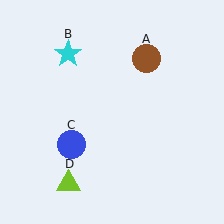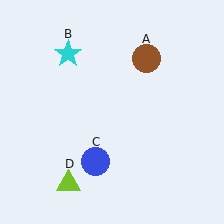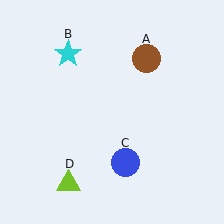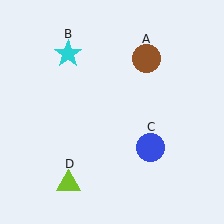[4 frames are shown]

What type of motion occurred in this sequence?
The blue circle (object C) rotated counterclockwise around the center of the scene.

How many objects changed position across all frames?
1 object changed position: blue circle (object C).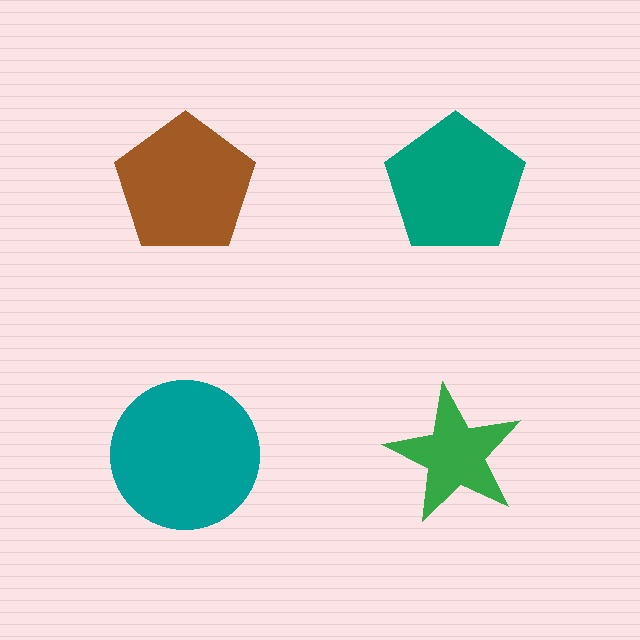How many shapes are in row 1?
2 shapes.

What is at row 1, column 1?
A brown pentagon.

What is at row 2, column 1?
A teal circle.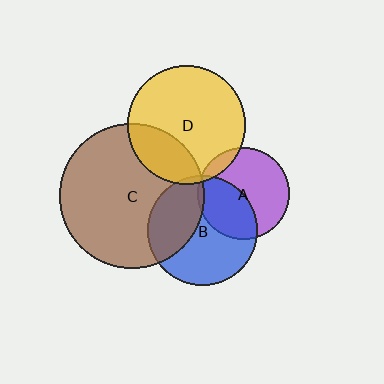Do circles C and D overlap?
Yes.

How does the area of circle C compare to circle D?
Approximately 1.5 times.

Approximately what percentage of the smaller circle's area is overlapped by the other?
Approximately 25%.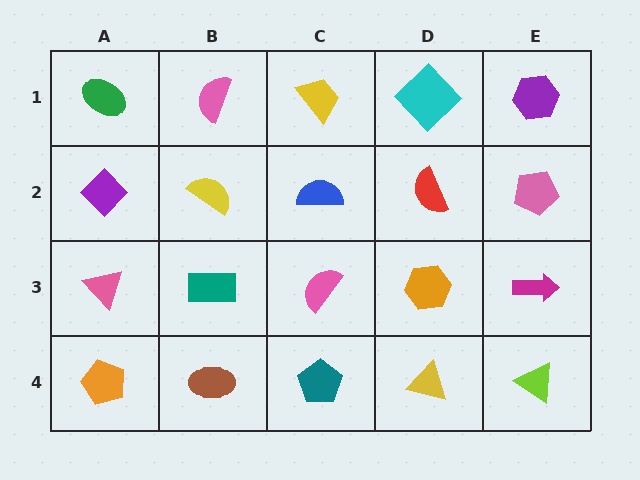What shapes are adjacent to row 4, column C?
A pink semicircle (row 3, column C), a brown ellipse (row 4, column B), a yellow triangle (row 4, column D).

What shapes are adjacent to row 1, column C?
A blue semicircle (row 2, column C), a pink semicircle (row 1, column B), a cyan diamond (row 1, column D).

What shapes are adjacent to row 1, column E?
A pink pentagon (row 2, column E), a cyan diamond (row 1, column D).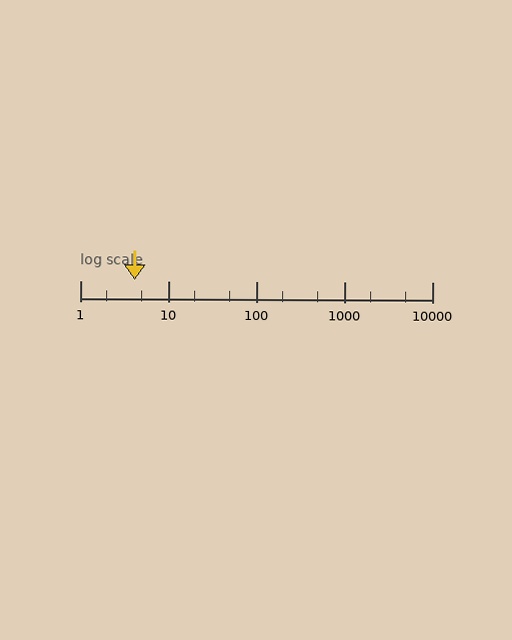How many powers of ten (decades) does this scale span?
The scale spans 4 decades, from 1 to 10000.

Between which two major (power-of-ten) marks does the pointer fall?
The pointer is between 1 and 10.